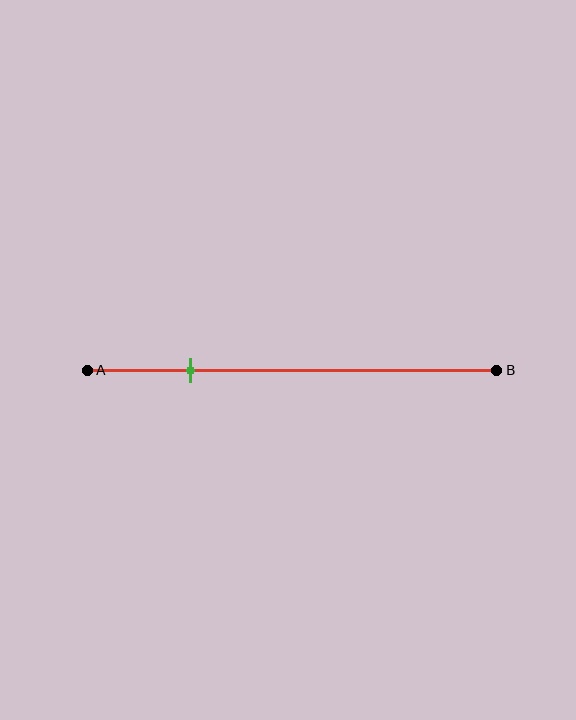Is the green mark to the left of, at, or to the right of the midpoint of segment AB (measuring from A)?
The green mark is to the left of the midpoint of segment AB.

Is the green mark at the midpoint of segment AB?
No, the mark is at about 25% from A, not at the 50% midpoint.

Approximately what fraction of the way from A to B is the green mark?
The green mark is approximately 25% of the way from A to B.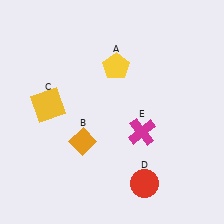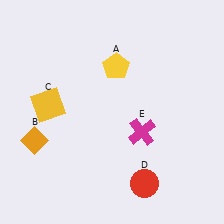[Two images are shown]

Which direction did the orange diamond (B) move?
The orange diamond (B) moved left.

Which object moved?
The orange diamond (B) moved left.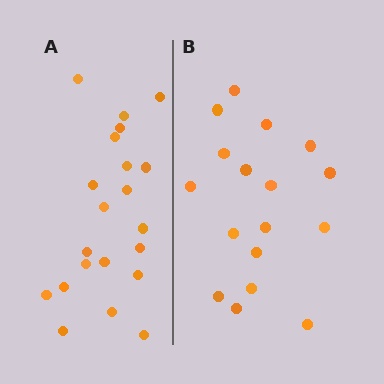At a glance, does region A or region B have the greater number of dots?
Region A (the left region) has more dots.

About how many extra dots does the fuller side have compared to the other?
Region A has about 4 more dots than region B.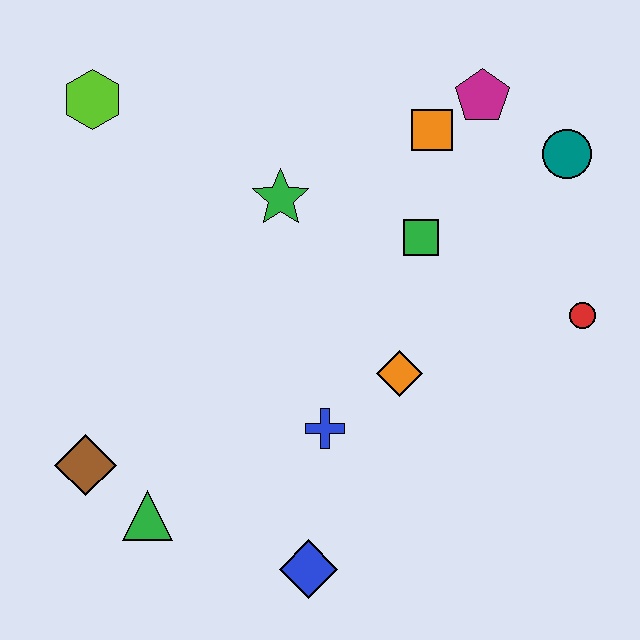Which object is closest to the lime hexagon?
The green star is closest to the lime hexagon.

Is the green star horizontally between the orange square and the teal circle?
No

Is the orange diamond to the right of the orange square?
No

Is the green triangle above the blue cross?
No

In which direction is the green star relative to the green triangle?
The green star is above the green triangle.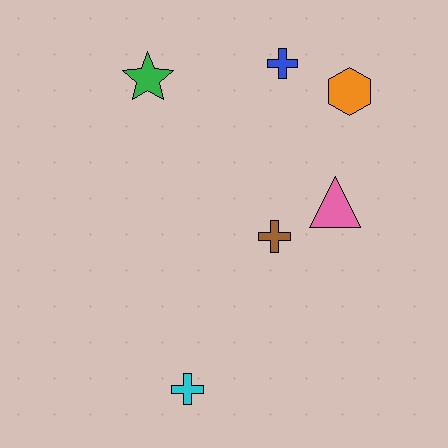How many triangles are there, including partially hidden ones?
There is 1 triangle.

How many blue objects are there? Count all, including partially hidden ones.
There is 1 blue object.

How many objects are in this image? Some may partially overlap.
There are 6 objects.